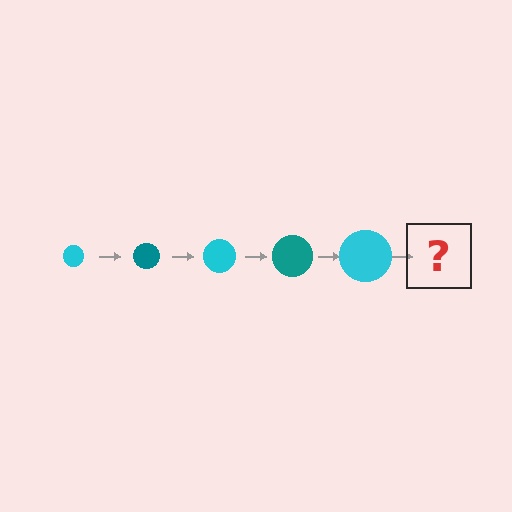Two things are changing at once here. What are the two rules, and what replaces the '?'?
The two rules are that the circle grows larger each step and the color cycles through cyan and teal. The '?' should be a teal circle, larger than the previous one.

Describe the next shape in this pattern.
It should be a teal circle, larger than the previous one.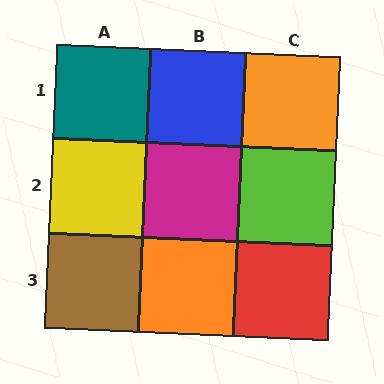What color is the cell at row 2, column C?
Lime.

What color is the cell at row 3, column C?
Red.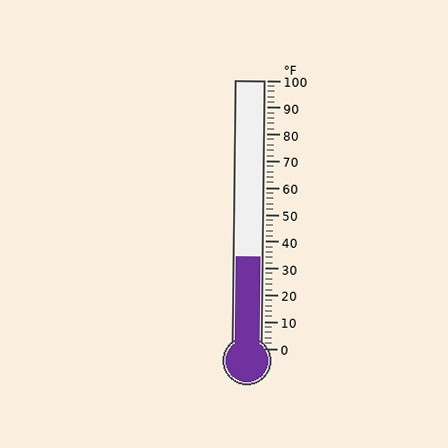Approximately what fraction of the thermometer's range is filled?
The thermometer is filled to approximately 35% of its range.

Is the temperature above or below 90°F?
The temperature is below 90°F.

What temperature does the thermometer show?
The thermometer shows approximately 34°F.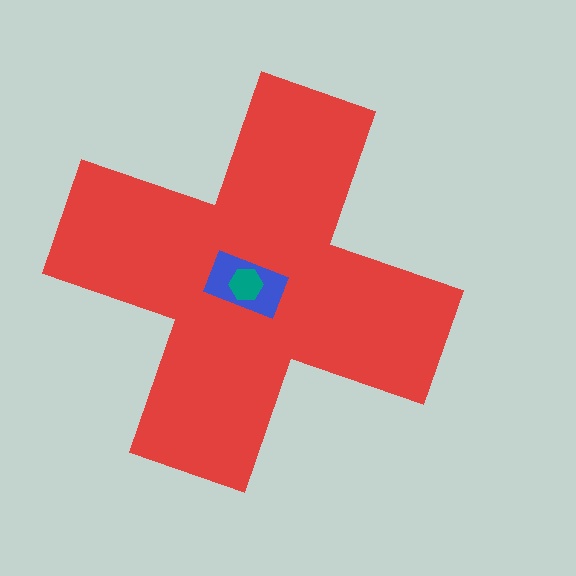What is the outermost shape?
The red cross.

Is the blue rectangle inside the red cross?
Yes.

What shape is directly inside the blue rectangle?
The teal hexagon.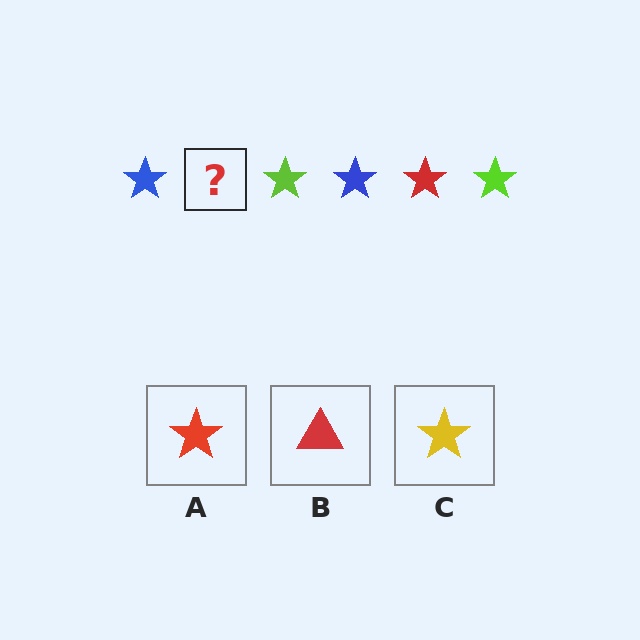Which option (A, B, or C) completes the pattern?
A.